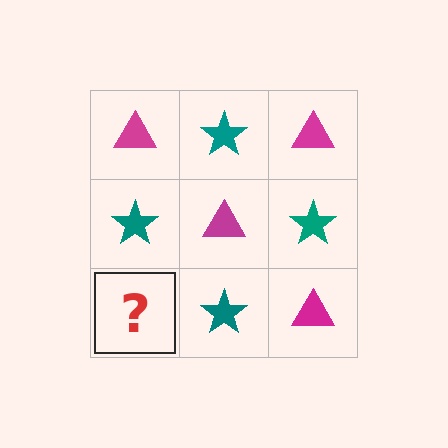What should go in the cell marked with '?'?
The missing cell should contain a magenta triangle.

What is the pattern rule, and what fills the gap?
The rule is that it alternates magenta triangle and teal star in a checkerboard pattern. The gap should be filled with a magenta triangle.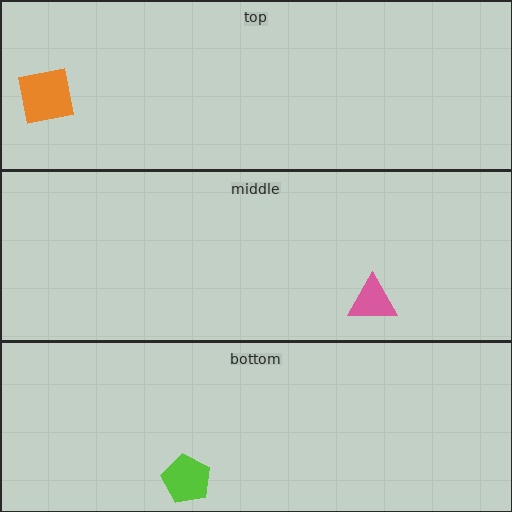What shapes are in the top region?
The orange square.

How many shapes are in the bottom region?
1.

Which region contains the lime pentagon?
The bottom region.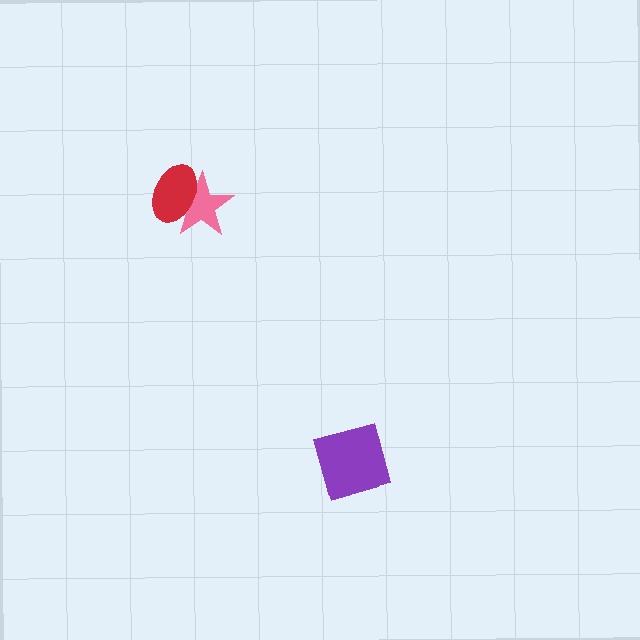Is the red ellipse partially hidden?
No, no other shape covers it.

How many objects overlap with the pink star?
1 object overlaps with the pink star.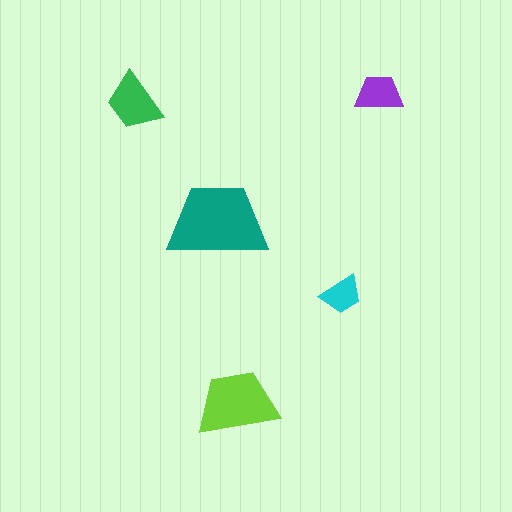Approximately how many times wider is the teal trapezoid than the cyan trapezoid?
About 2.5 times wider.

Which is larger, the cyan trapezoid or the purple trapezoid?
The purple one.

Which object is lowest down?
The lime trapezoid is bottommost.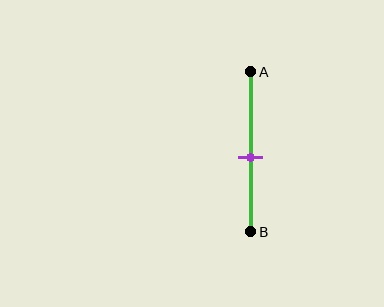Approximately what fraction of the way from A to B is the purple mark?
The purple mark is approximately 55% of the way from A to B.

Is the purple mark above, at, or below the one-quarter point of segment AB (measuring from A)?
The purple mark is below the one-quarter point of segment AB.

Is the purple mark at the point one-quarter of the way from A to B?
No, the mark is at about 55% from A, not at the 25% one-quarter point.